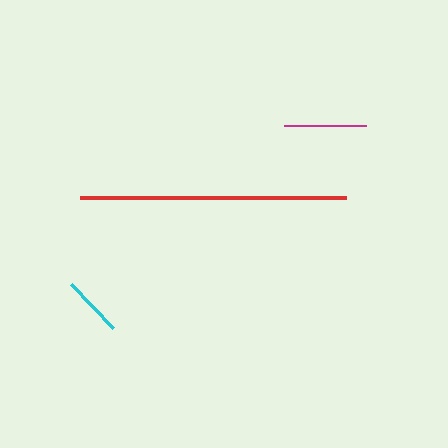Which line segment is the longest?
The red line is the longest at approximately 266 pixels.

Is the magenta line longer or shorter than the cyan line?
The magenta line is longer than the cyan line.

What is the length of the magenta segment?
The magenta segment is approximately 83 pixels long.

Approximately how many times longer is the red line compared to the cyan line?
The red line is approximately 4.4 times the length of the cyan line.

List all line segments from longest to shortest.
From longest to shortest: red, magenta, cyan.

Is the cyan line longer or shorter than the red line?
The red line is longer than the cyan line.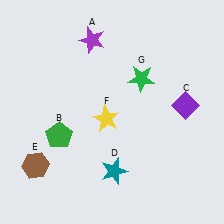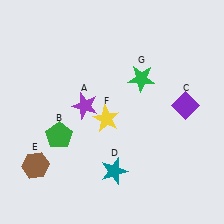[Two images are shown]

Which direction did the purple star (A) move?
The purple star (A) moved down.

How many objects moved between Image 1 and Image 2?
1 object moved between the two images.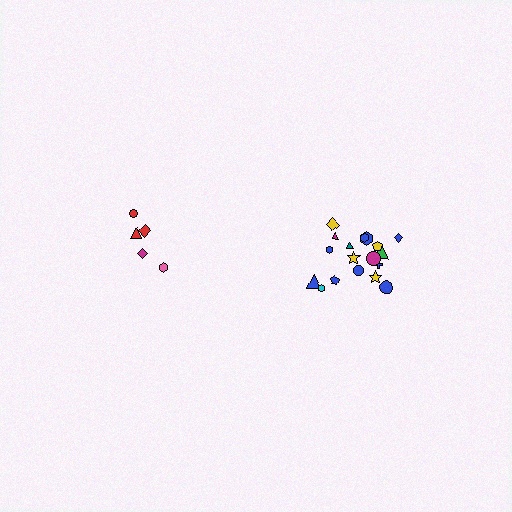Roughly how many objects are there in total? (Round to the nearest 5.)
Roughly 25 objects in total.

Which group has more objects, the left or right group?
The right group.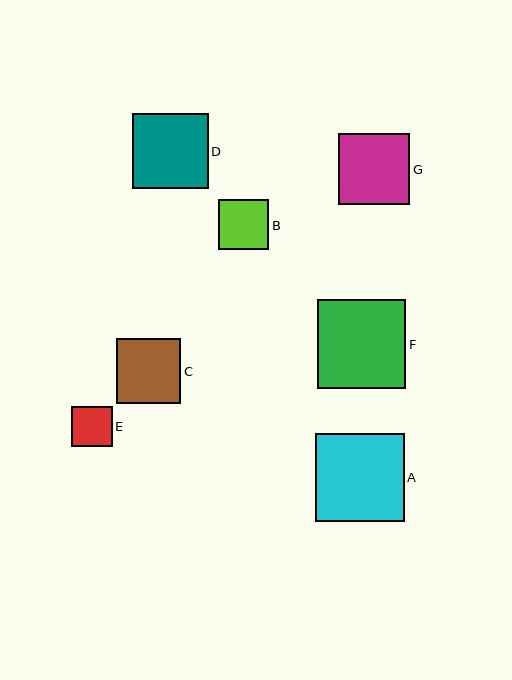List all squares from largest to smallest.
From largest to smallest: F, A, D, G, C, B, E.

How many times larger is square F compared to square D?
Square F is approximately 1.2 times the size of square D.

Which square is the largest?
Square F is the largest with a size of approximately 89 pixels.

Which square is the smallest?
Square E is the smallest with a size of approximately 41 pixels.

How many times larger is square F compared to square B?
Square F is approximately 1.8 times the size of square B.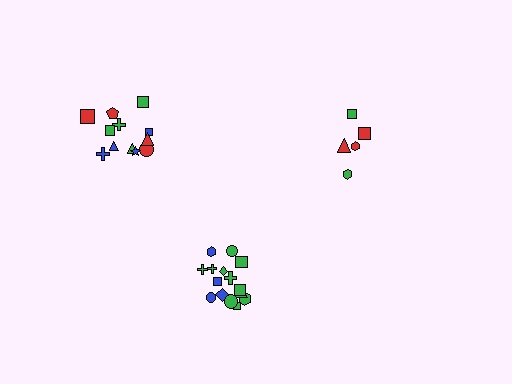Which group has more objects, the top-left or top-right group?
The top-left group.